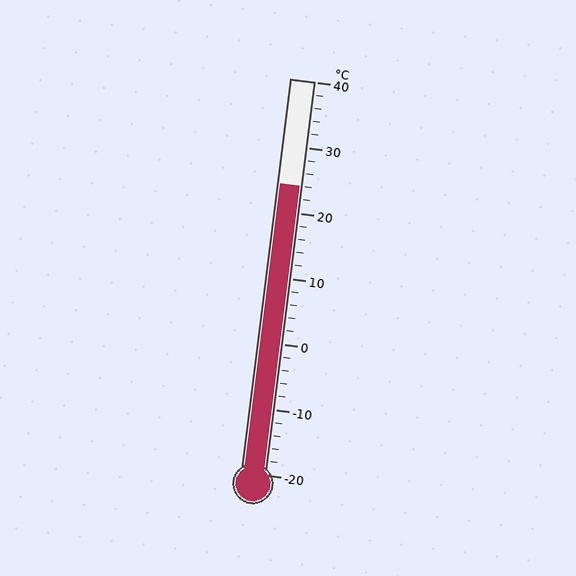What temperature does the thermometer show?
The thermometer shows approximately 24°C.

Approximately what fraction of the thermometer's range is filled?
The thermometer is filled to approximately 75% of its range.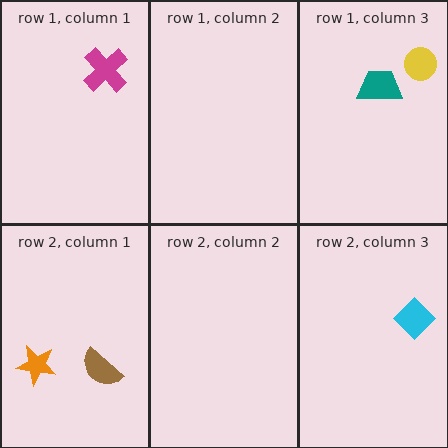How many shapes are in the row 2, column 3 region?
1.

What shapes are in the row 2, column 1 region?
The orange star, the brown semicircle.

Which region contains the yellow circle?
The row 1, column 3 region.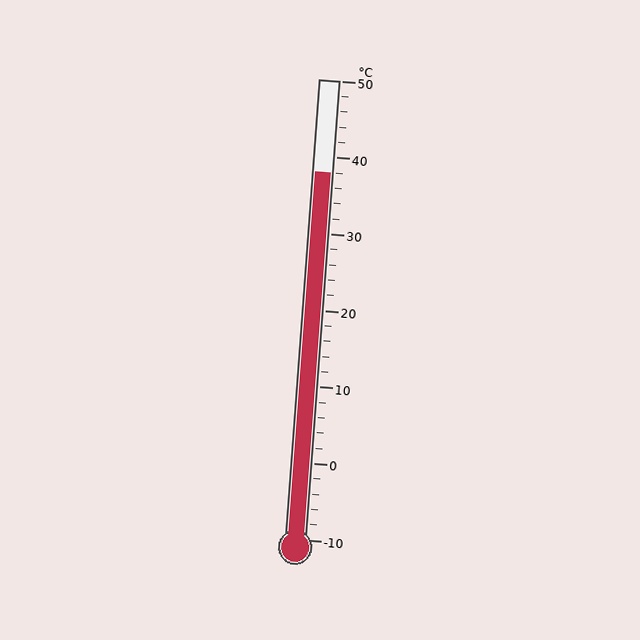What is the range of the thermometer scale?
The thermometer scale ranges from -10°C to 50°C.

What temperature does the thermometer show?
The thermometer shows approximately 38°C.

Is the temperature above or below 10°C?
The temperature is above 10°C.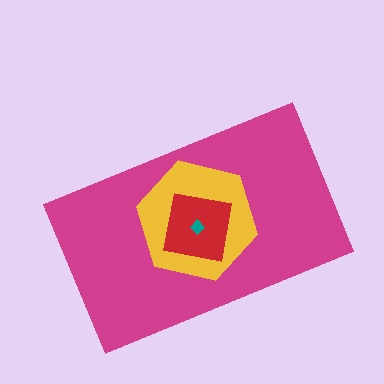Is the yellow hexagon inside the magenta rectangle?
Yes.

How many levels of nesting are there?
4.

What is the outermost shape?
The magenta rectangle.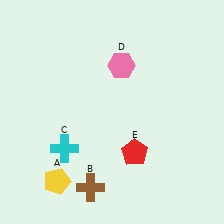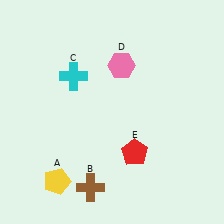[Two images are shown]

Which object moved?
The cyan cross (C) moved up.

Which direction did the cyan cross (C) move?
The cyan cross (C) moved up.